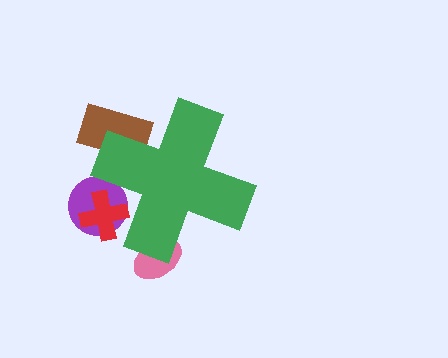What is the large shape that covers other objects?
A green cross.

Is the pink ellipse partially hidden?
Yes, the pink ellipse is partially hidden behind the green cross.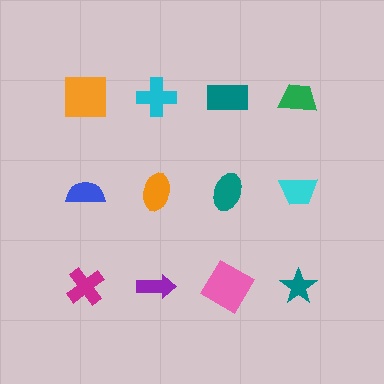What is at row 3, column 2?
A purple arrow.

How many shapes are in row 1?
4 shapes.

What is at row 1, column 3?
A teal rectangle.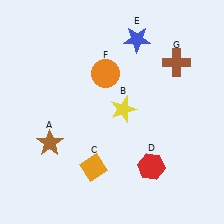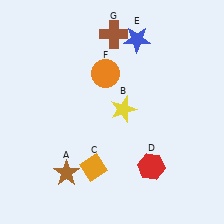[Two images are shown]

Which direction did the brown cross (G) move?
The brown cross (G) moved left.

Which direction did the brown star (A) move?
The brown star (A) moved down.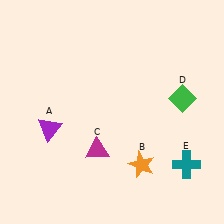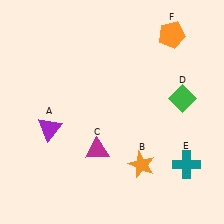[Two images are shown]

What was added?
An orange pentagon (F) was added in Image 2.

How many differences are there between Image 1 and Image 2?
There is 1 difference between the two images.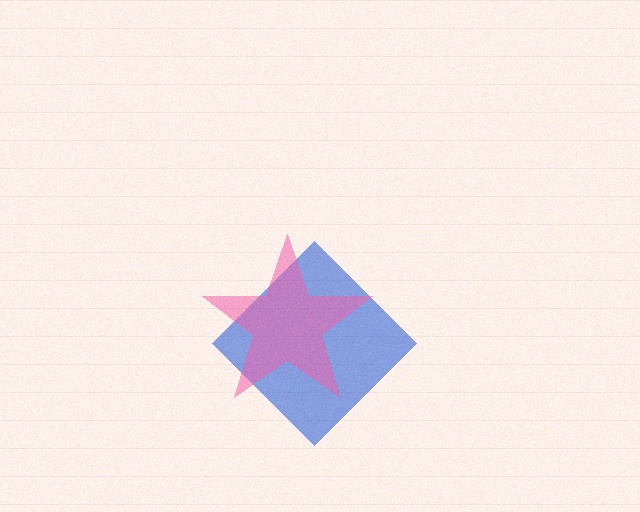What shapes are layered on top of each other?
The layered shapes are: a blue diamond, a pink star.